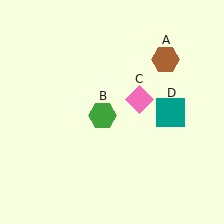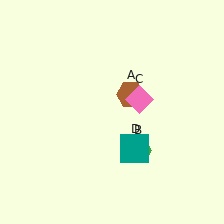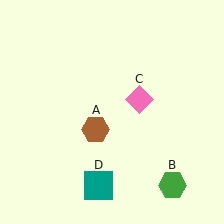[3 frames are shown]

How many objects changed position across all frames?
3 objects changed position: brown hexagon (object A), green hexagon (object B), teal square (object D).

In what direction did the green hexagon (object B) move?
The green hexagon (object B) moved down and to the right.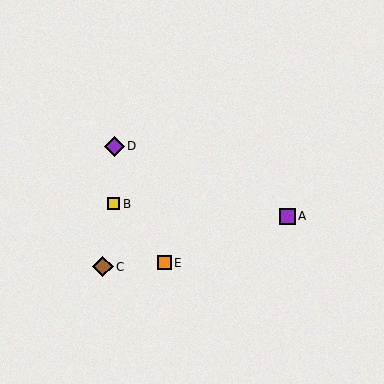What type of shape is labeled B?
Shape B is a yellow square.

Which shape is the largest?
The brown diamond (labeled C) is the largest.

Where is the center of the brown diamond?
The center of the brown diamond is at (103, 267).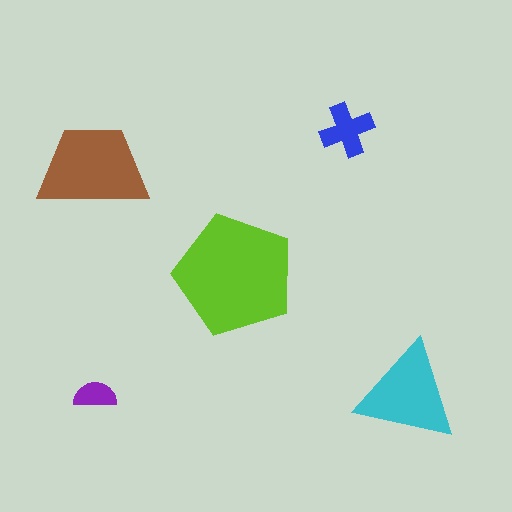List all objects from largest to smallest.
The lime pentagon, the brown trapezoid, the cyan triangle, the blue cross, the purple semicircle.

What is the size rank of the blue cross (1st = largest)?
4th.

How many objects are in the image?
There are 5 objects in the image.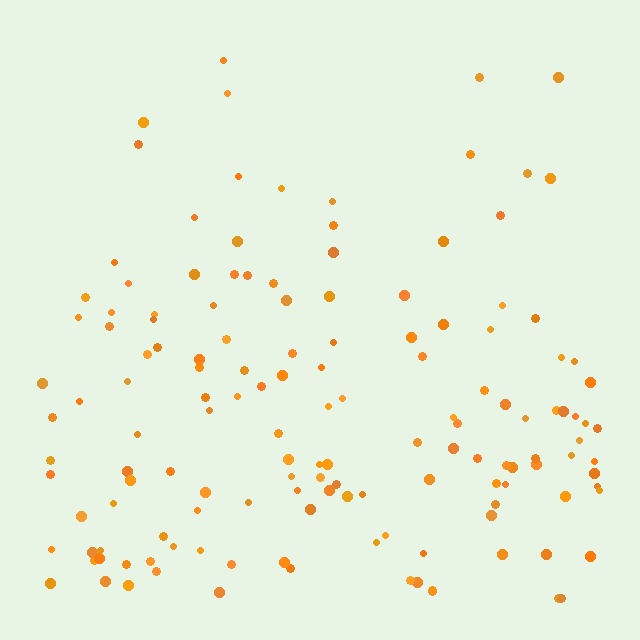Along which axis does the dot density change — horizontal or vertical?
Vertical.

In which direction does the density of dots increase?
From top to bottom, with the bottom side densest.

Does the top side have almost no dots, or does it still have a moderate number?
Still a moderate number, just noticeably fewer than the bottom.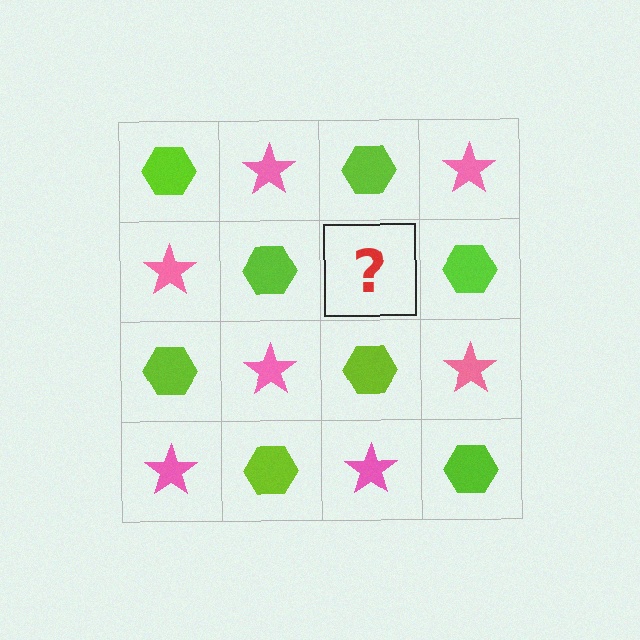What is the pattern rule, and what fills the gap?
The rule is that it alternates lime hexagon and pink star in a checkerboard pattern. The gap should be filled with a pink star.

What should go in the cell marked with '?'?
The missing cell should contain a pink star.